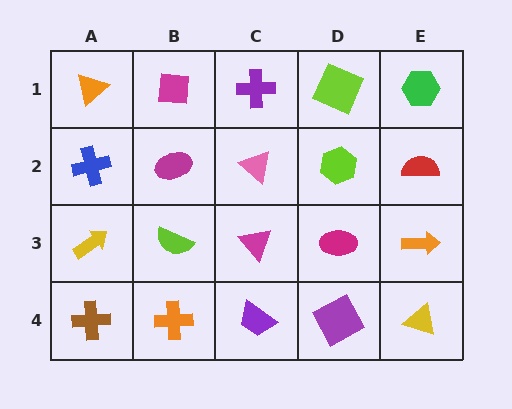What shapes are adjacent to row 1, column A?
A blue cross (row 2, column A), a magenta square (row 1, column B).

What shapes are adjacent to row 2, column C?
A purple cross (row 1, column C), a magenta triangle (row 3, column C), a magenta ellipse (row 2, column B), a lime hexagon (row 2, column D).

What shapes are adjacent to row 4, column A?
A yellow arrow (row 3, column A), an orange cross (row 4, column B).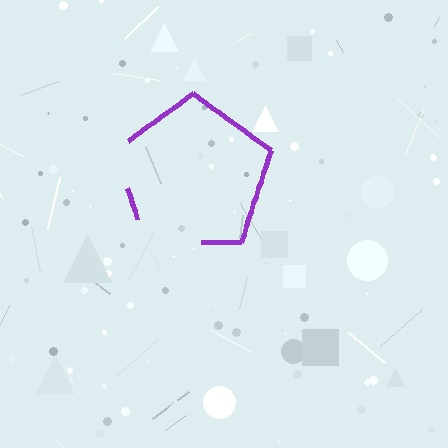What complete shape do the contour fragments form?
The contour fragments form a pentagon.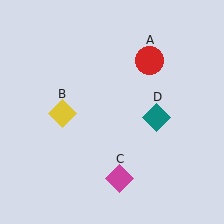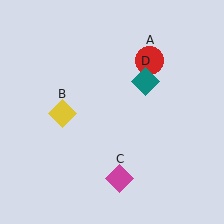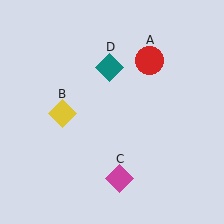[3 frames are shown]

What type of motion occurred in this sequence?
The teal diamond (object D) rotated counterclockwise around the center of the scene.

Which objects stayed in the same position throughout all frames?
Red circle (object A) and yellow diamond (object B) and magenta diamond (object C) remained stationary.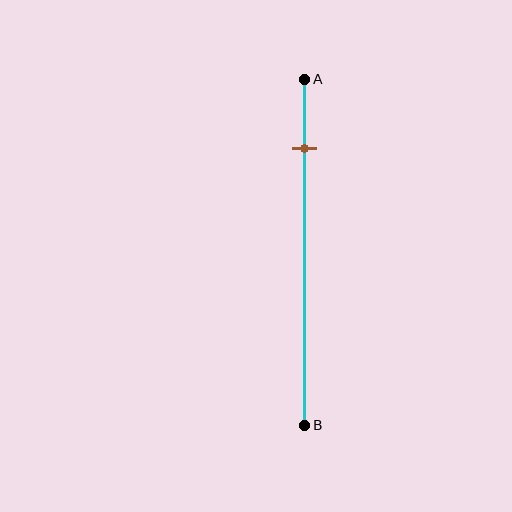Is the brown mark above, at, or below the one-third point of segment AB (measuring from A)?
The brown mark is above the one-third point of segment AB.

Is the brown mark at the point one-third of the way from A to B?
No, the mark is at about 20% from A, not at the 33% one-third point.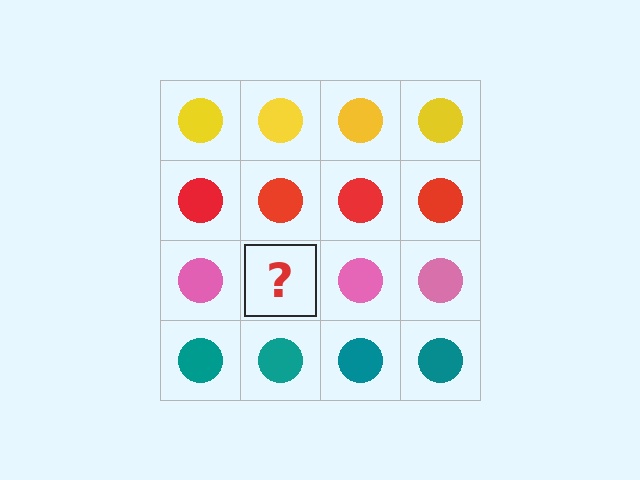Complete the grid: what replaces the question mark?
The question mark should be replaced with a pink circle.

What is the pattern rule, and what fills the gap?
The rule is that each row has a consistent color. The gap should be filled with a pink circle.